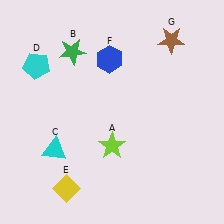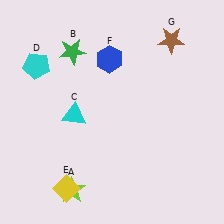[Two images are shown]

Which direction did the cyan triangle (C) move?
The cyan triangle (C) moved up.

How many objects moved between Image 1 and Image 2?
2 objects moved between the two images.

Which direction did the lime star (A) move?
The lime star (A) moved down.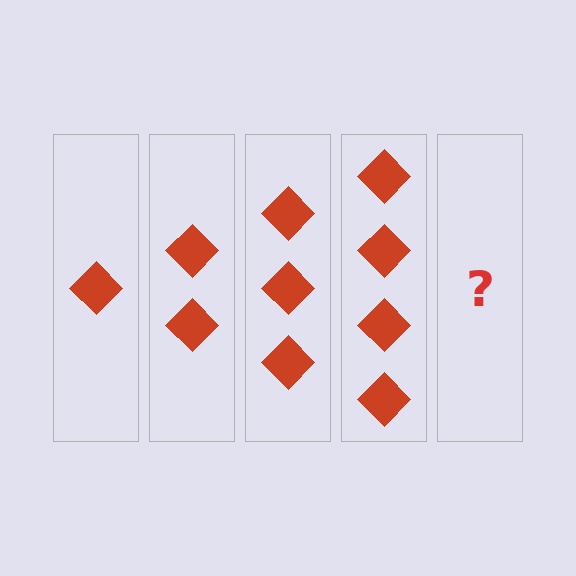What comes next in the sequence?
The next element should be 5 diamonds.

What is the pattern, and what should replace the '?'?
The pattern is that each step adds one more diamond. The '?' should be 5 diamonds.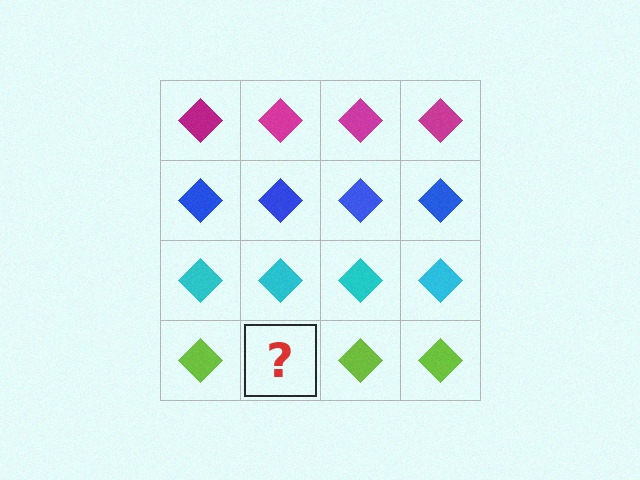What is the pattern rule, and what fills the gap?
The rule is that each row has a consistent color. The gap should be filled with a lime diamond.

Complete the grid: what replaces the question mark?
The question mark should be replaced with a lime diamond.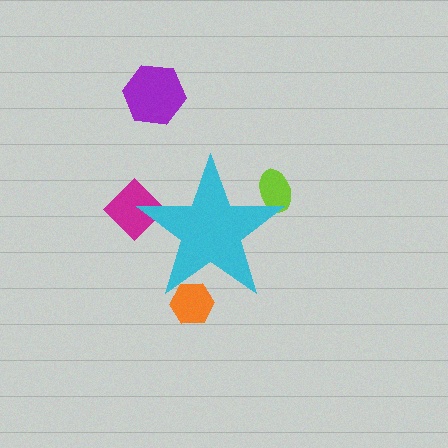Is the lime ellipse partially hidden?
Yes, the lime ellipse is partially hidden behind the cyan star.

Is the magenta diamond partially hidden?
Yes, the magenta diamond is partially hidden behind the cyan star.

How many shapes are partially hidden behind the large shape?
3 shapes are partially hidden.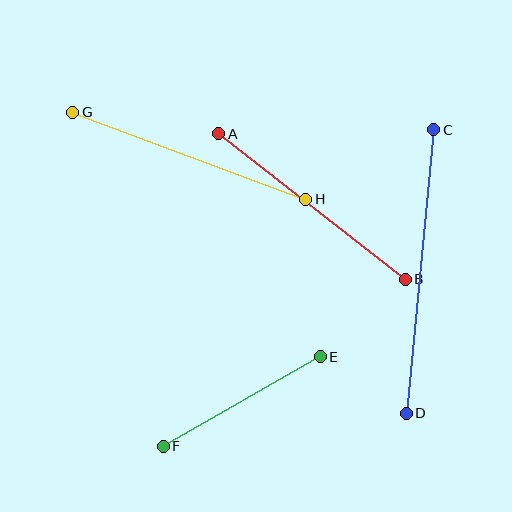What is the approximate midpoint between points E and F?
The midpoint is at approximately (242, 402) pixels.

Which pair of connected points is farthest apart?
Points C and D are farthest apart.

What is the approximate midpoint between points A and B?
The midpoint is at approximately (312, 207) pixels.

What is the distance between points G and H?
The distance is approximately 249 pixels.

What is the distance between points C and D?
The distance is approximately 285 pixels.